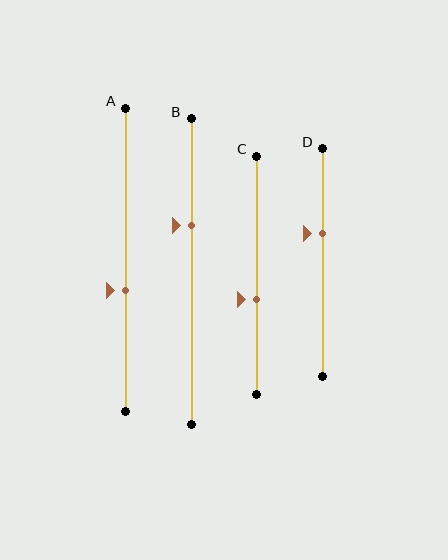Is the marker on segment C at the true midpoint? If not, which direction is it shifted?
No, the marker on segment C is shifted downward by about 10% of the segment length.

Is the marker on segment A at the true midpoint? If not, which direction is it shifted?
No, the marker on segment A is shifted downward by about 10% of the segment length.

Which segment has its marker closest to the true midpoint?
Segment C has its marker closest to the true midpoint.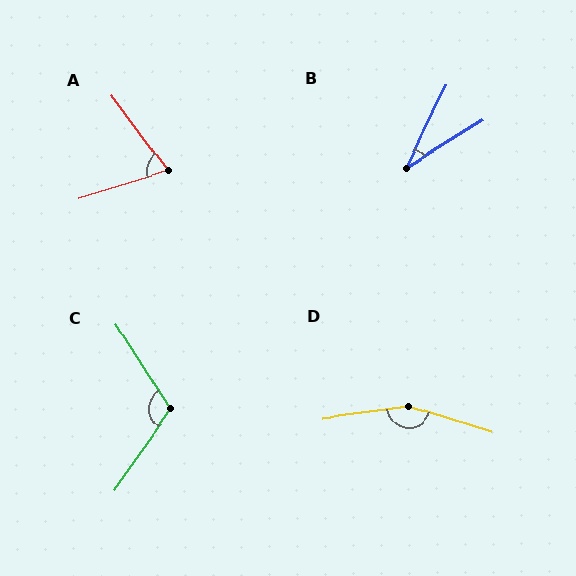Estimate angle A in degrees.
Approximately 71 degrees.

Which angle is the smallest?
B, at approximately 32 degrees.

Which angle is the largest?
D, at approximately 155 degrees.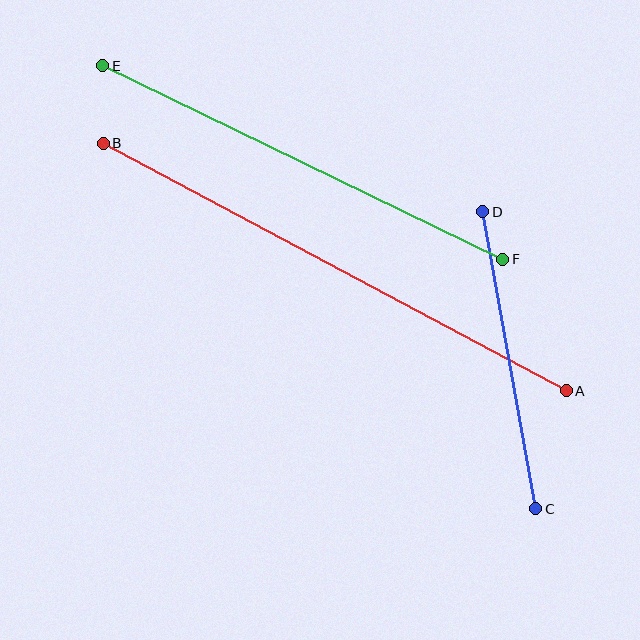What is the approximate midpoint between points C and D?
The midpoint is at approximately (509, 360) pixels.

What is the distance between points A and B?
The distance is approximately 525 pixels.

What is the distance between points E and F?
The distance is approximately 444 pixels.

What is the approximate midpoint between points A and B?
The midpoint is at approximately (335, 267) pixels.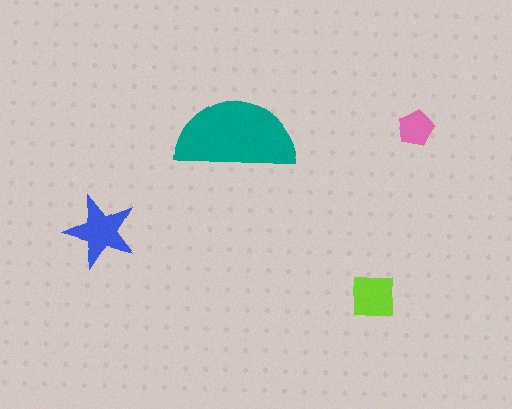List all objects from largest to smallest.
The teal semicircle, the blue star, the lime square, the pink pentagon.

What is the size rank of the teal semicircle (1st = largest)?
1st.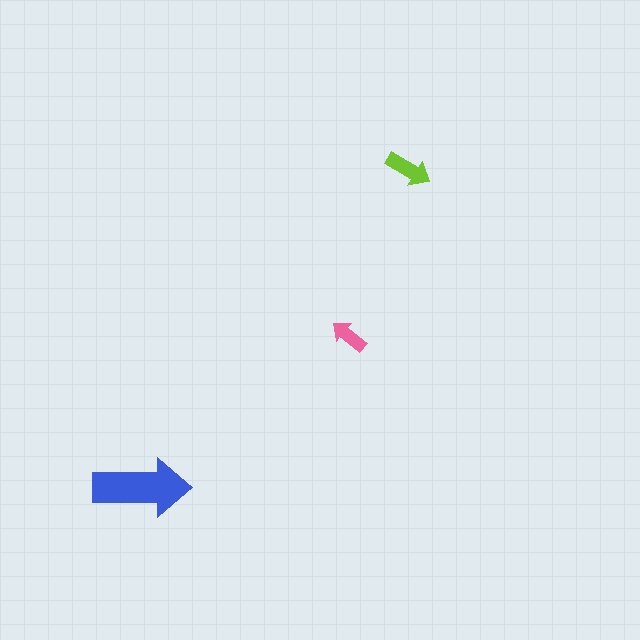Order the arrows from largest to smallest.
the blue one, the lime one, the pink one.